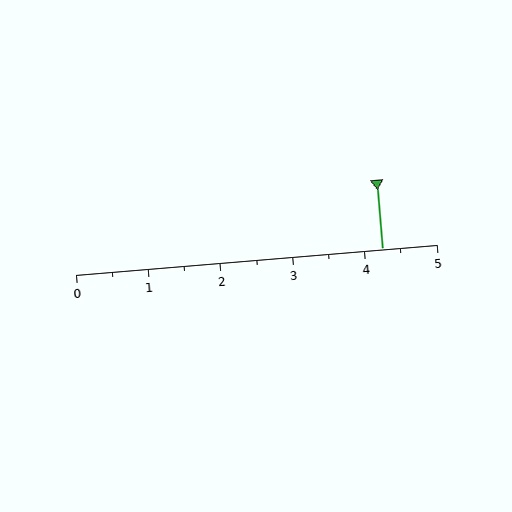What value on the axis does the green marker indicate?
The marker indicates approximately 4.2.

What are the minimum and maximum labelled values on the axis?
The axis runs from 0 to 5.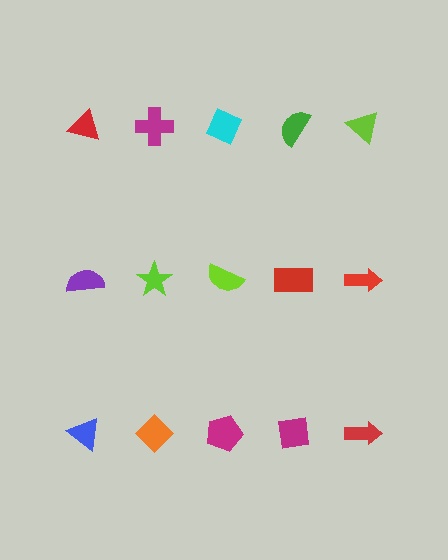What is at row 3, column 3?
A magenta pentagon.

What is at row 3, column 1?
A blue triangle.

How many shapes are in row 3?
5 shapes.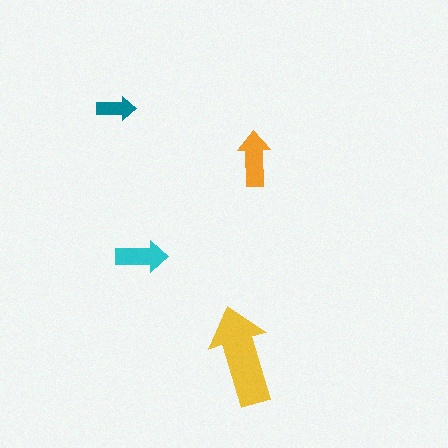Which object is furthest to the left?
The teal arrow is leftmost.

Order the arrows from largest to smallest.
the yellow one, the orange one, the cyan one, the teal one.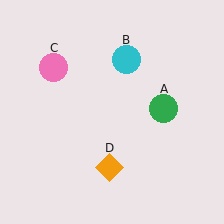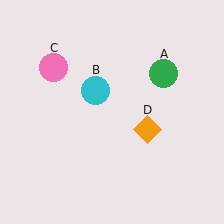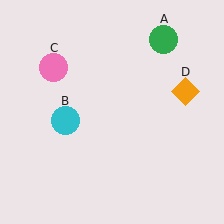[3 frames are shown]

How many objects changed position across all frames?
3 objects changed position: green circle (object A), cyan circle (object B), orange diamond (object D).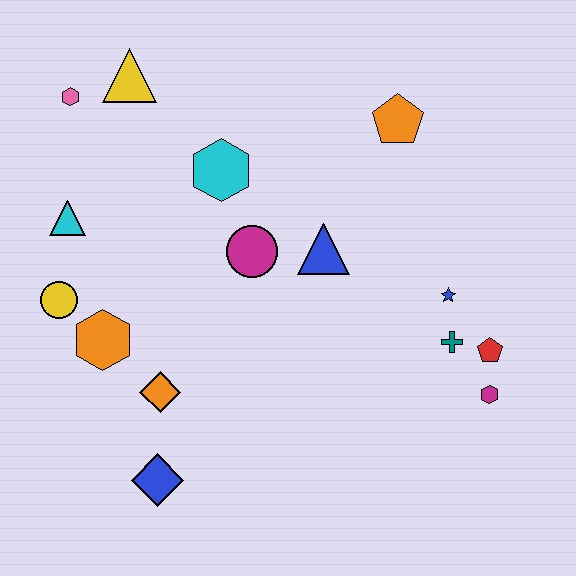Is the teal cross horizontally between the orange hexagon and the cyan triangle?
No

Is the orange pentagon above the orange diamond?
Yes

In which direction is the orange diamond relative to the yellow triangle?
The orange diamond is below the yellow triangle.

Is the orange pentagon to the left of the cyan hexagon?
No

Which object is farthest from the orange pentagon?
The blue diamond is farthest from the orange pentagon.